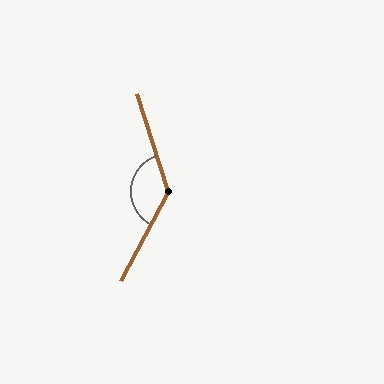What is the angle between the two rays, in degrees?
Approximately 134 degrees.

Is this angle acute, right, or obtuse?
It is obtuse.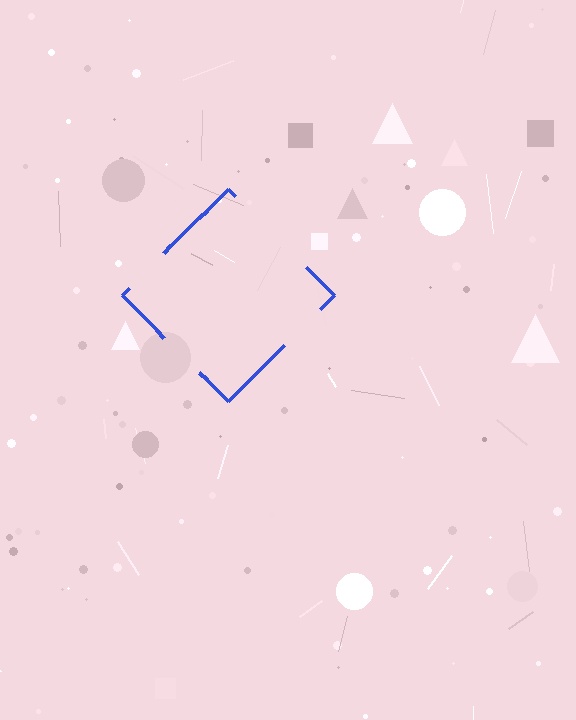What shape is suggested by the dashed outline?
The dashed outline suggests a diamond.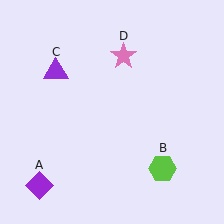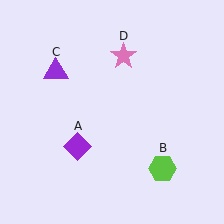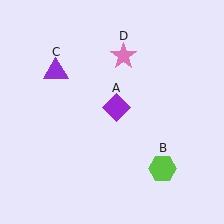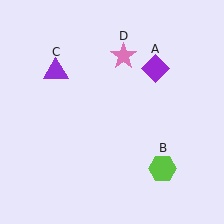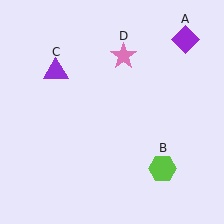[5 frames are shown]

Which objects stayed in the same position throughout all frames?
Lime hexagon (object B) and purple triangle (object C) and pink star (object D) remained stationary.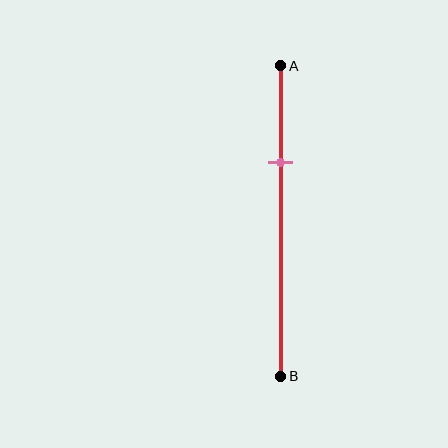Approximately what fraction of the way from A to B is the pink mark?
The pink mark is approximately 30% of the way from A to B.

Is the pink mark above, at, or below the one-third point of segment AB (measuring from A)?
The pink mark is approximately at the one-third point of segment AB.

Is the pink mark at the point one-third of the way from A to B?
Yes, the mark is approximately at the one-third point.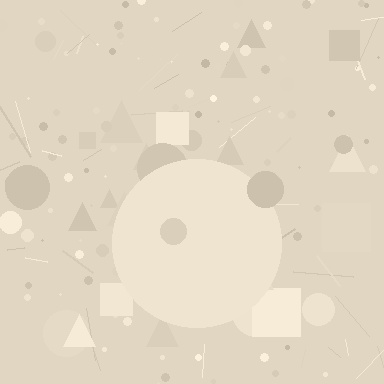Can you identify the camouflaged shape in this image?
The camouflaged shape is a circle.